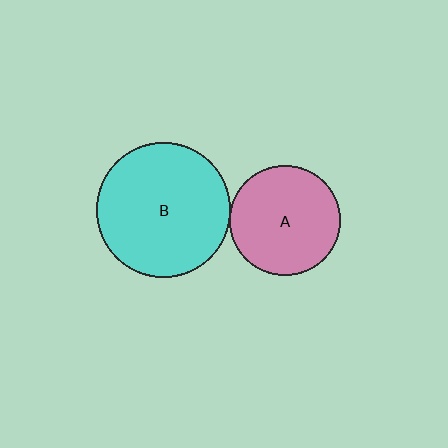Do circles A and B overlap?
Yes.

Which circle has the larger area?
Circle B (cyan).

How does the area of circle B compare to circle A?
Approximately 1.5 times.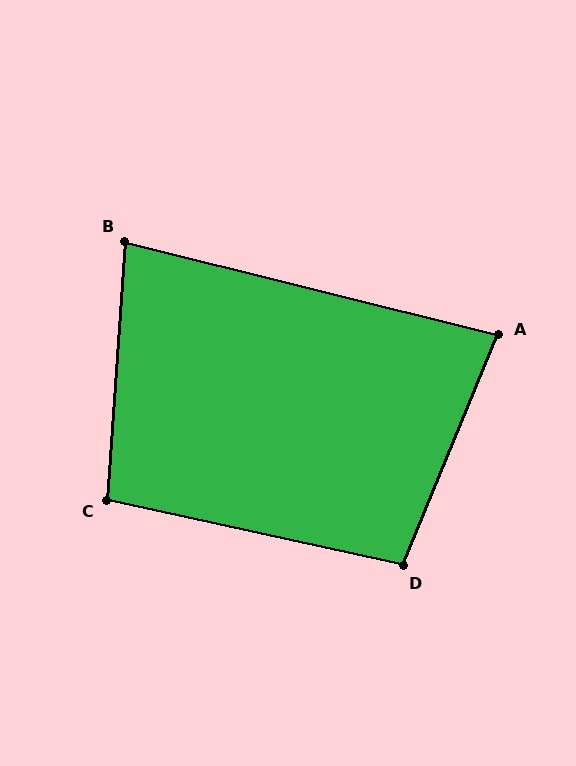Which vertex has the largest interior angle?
D, at approximately 100 degrees.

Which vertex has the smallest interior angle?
B, at approximately 80 degrees.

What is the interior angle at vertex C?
Approximately 98 degrees (obtuse).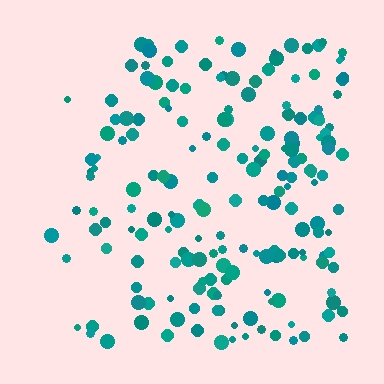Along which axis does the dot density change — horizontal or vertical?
Horizontal.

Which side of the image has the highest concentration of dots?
The right.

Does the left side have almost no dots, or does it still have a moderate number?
Still a moderate number, just noticeably fewer than the right.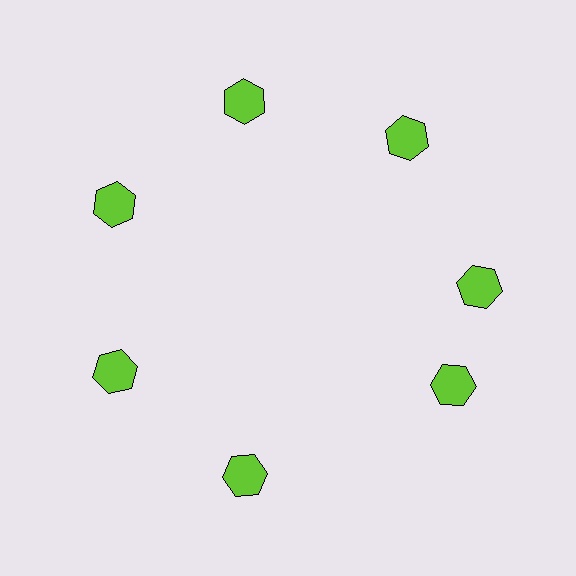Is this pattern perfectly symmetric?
No. The 7 lime hexagons are arranged in a ring, but one element near the 5 o'clock position is rotated out of alignment along the ring, breaking the 7-fold rotational symmetry.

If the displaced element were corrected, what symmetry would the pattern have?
It would have 7-fold rotational symmetry — the pattern would map onto itself every 51 degrees.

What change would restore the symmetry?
The symmetry would be restored by rotating it back into even spacing with its neighbors so that all 7 hexagons sit at equal angles and equal distance from the center.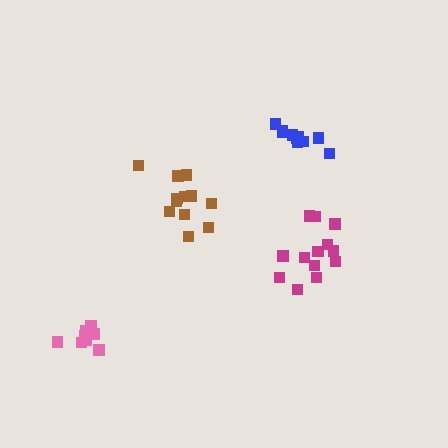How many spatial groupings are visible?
There are 4 spatial groupings.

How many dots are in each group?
Group 1: 10 dots, Group 2: 13 dots, Group 3: 9 dots, Group 4: 12 dots (44 total).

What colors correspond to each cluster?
The clusters are colored: blue, magenta, pink, brown.